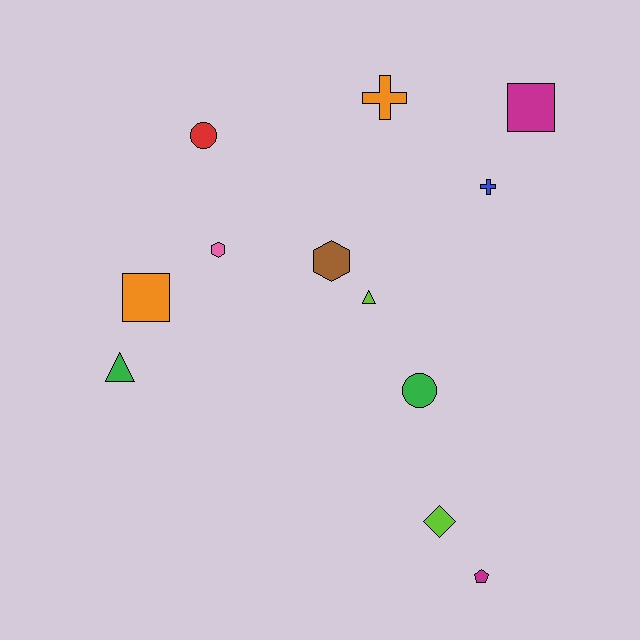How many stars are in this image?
There are no stars.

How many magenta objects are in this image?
There are 2 magenta objects.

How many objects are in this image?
There are 12 objects.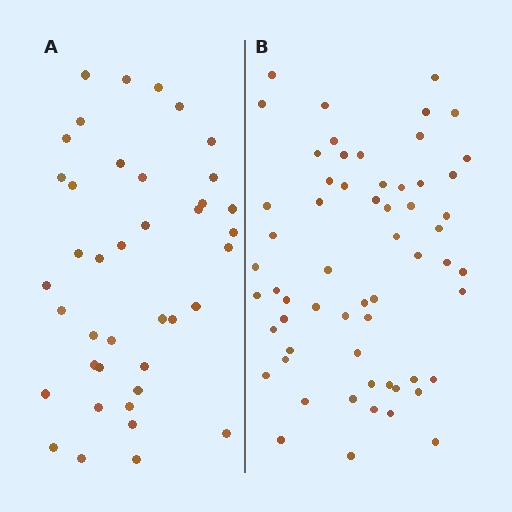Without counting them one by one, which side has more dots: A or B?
Region B (the right region) has more dots.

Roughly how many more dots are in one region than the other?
Region B has approximately 20 more dots than region A.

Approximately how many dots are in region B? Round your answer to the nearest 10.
About 60 dots.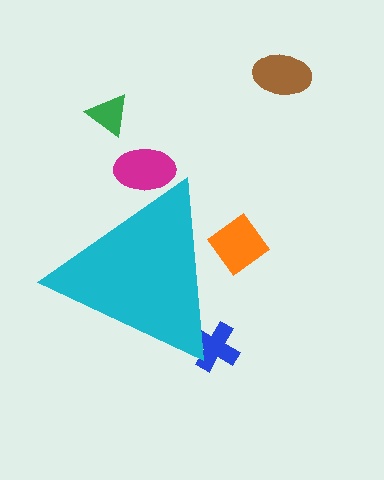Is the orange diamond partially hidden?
Yes, the orange diamond is partially hidden behind the cyan triangle.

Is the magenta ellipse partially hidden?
Yes, the magenta ellipse is partially hidden behind the cyan triangle.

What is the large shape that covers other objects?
A cyan triangle.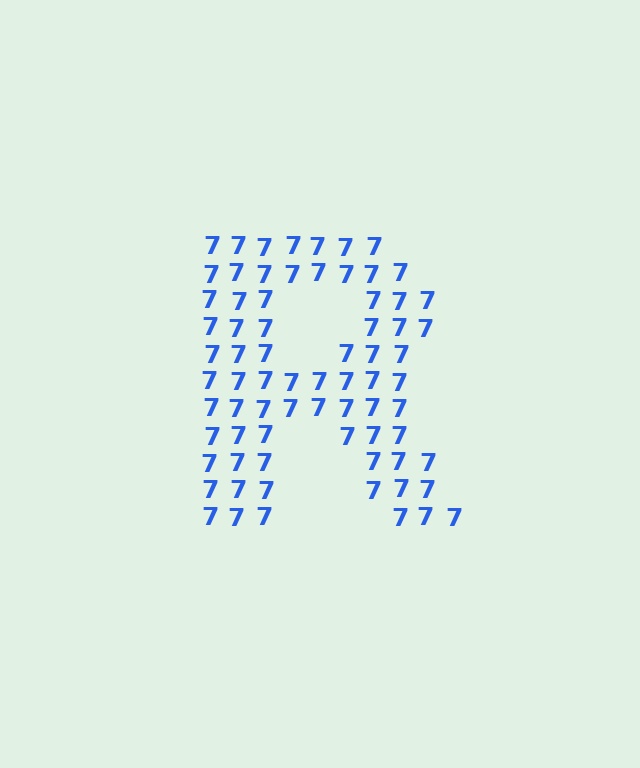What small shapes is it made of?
It is made of small digit 7's.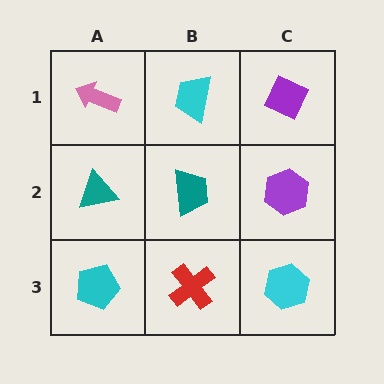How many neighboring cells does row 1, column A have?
2.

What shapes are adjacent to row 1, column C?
A purple hexagon (row 2, column C), a cyan trapezoid (row 1, column B).